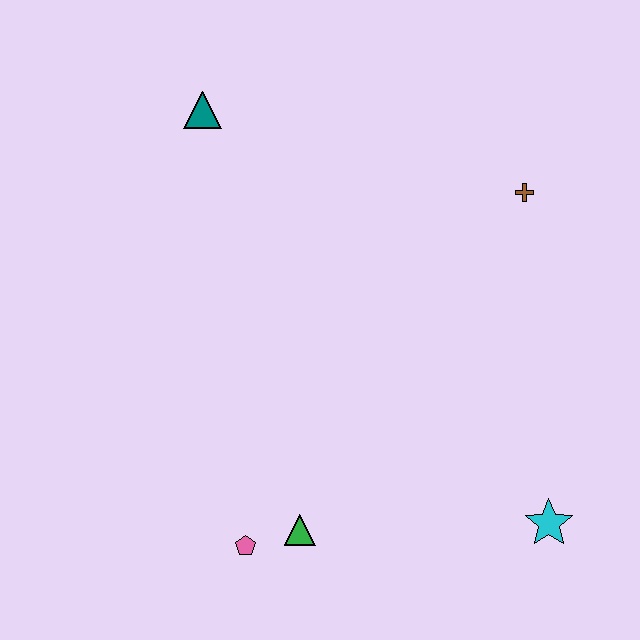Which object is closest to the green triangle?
The pink pentagon is closest to the green triangle.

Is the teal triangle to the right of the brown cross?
No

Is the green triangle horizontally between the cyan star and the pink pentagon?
Yes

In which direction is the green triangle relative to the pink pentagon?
The green triangle is to the right of the pink pentagon.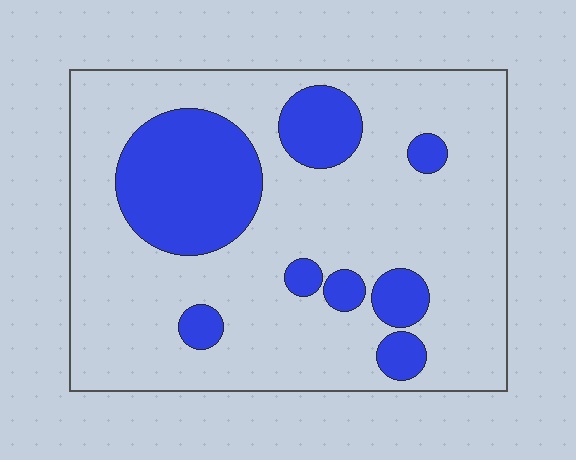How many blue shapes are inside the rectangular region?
8.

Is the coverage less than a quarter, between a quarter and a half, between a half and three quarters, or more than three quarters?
Less than a quarter.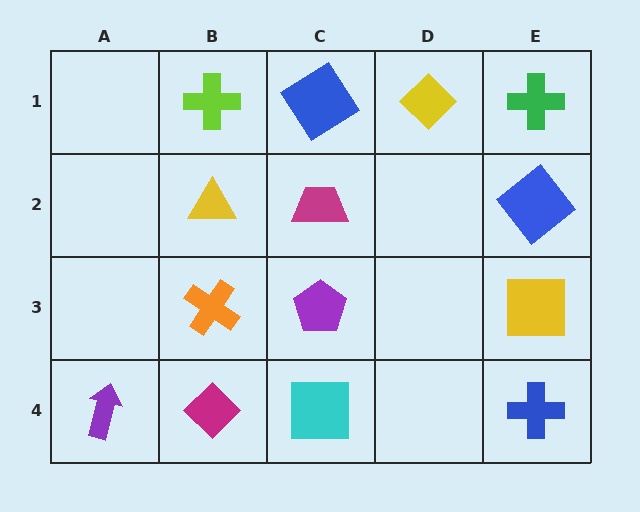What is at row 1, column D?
A yellow diamond.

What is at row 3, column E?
A yellow square.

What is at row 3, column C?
A purple pentagon.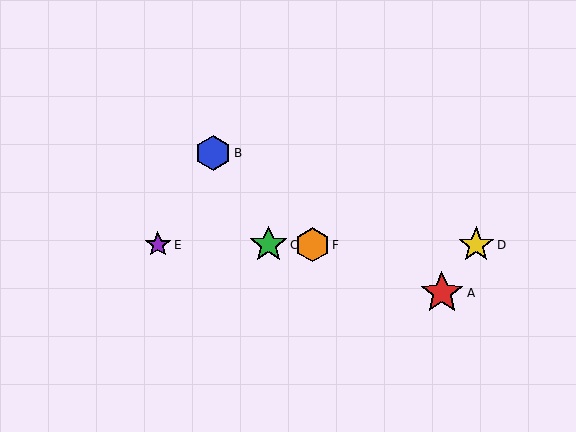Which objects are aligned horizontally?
Objects C, D, E, F are aligned horizontally.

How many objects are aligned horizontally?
4 objects (C, D, E, F) are aligned horizontally.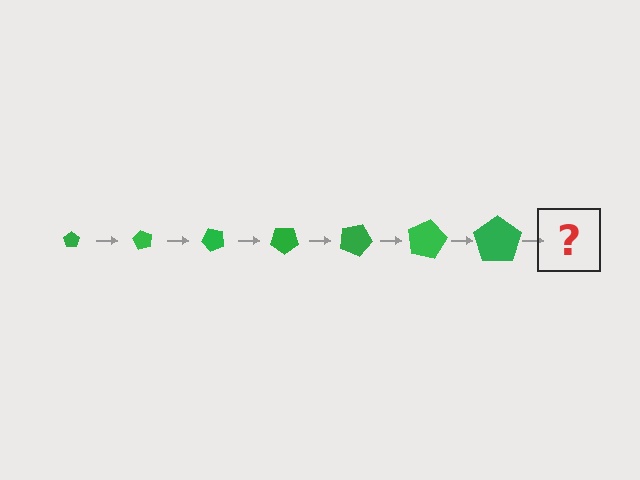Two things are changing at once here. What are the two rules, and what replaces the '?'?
The two rules are that the pentagon grows larger each step and it rotates 60 degrees each step. The '?' should be a pentagon, larger than the previous one and rotated 420 degrees from the start.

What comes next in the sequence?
The next element should be a pentagon, larger than the previous one and rotated 420 degrees from the start.